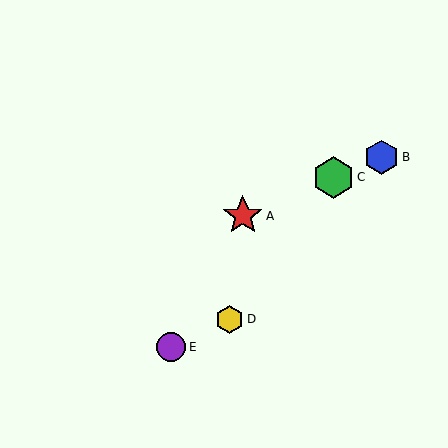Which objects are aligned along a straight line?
Objects A, B, C are aligned along a straight line.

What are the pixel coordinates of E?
Object E is at (171, 347).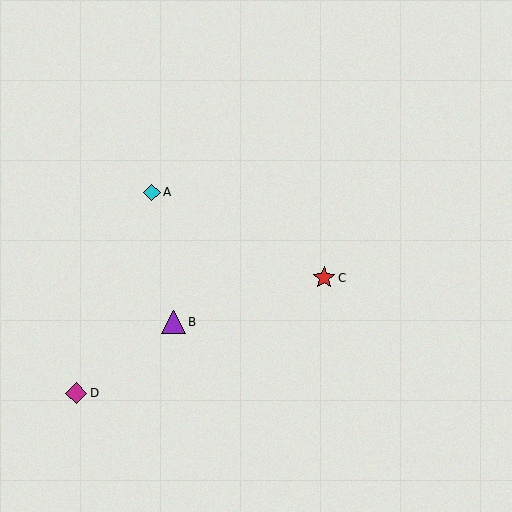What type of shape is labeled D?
Shape D is a magenta diamond.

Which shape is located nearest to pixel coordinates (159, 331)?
The purple triangle (labeled B) at (174, 322) is nearest to that location.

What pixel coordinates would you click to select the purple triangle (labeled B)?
Click at (174, 322) to select the purple triangle B.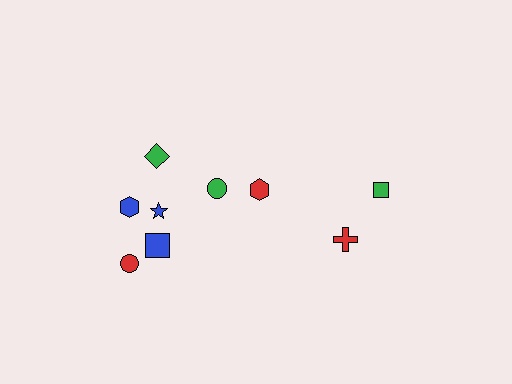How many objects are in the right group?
There are 3 objects.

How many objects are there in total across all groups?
There are 9 objects.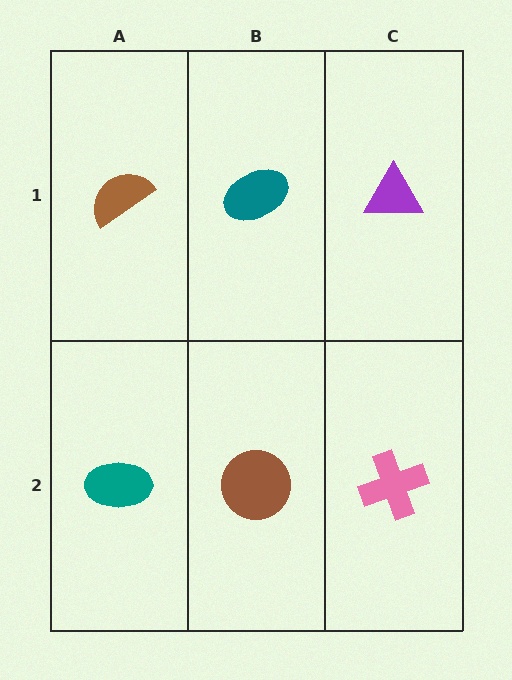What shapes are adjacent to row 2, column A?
A brown semicircle (row 1, column A), a brown circle (row 2, column B).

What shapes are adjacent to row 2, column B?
A teal ellipse (row 1, column B), a teal ellipse (row 2, column A), a pink cross (row 2, column C).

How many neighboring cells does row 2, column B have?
3.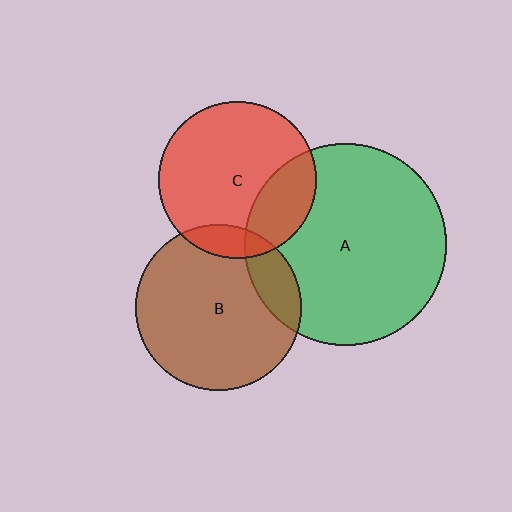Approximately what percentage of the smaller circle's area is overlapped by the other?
Approximately 15%.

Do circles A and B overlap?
Yes.